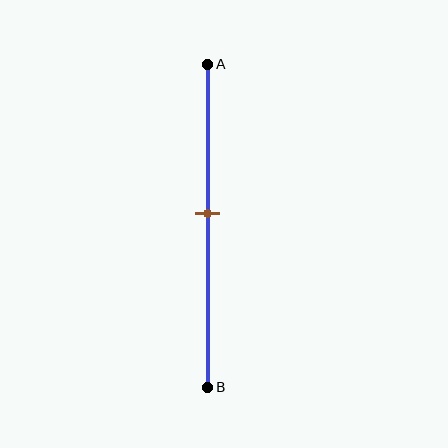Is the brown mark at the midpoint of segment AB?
No, the mark is at about 45% from A, not at the 50% midpoint.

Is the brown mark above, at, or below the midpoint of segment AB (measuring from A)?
The brown mark is above the midpoint of segment AB.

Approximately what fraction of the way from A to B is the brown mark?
The brown mark is approximately 45% of the way from A to B.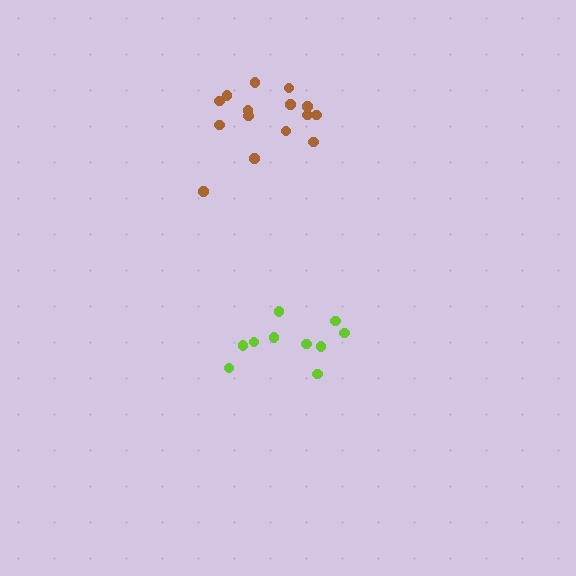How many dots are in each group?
Group 1: 10 dots, Group 2: 15 dots (25 total).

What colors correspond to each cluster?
The clusters are colored: lime, brown.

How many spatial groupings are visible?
There are 2 spatial groupings.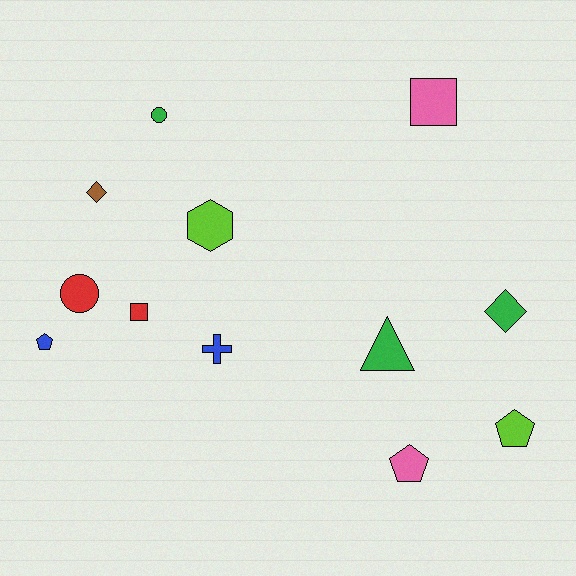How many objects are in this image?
There are 12 objects.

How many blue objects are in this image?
There are 2 blue objects.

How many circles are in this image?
There are 2 circles.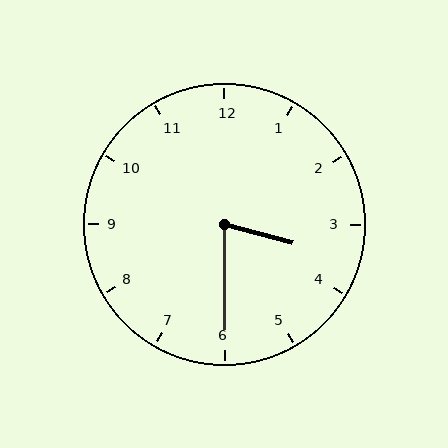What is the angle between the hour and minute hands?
Approximately 75 degrees.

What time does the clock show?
3:30.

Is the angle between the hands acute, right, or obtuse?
It is acute.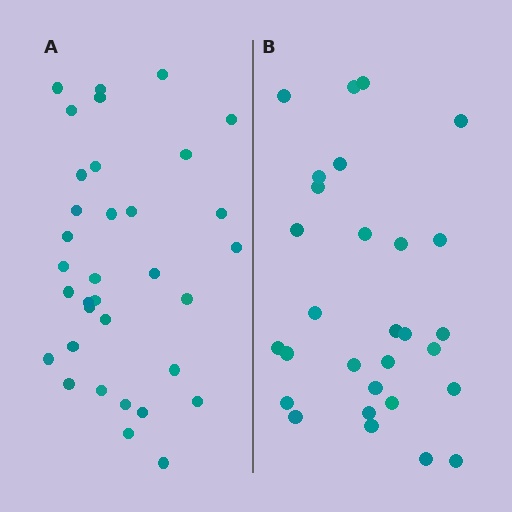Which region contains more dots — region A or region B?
Region A (the left region) has more dots.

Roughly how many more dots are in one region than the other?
Region A has about 5 more dots than region B.